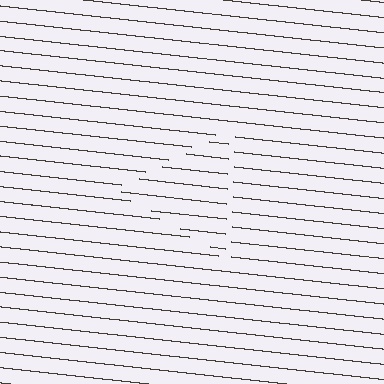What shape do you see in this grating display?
An illusory triangle. The interior of the shape contains the same grating, shifted by half a period — the contour is defined by the phase discontinuity where line-ends from the inner and outer gratings abut.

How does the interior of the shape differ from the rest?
The interior of the shape contains the same grating, shifted by half a period — the contour is defined by the phase discontinuity where line-ends from the inner and outer gratings abut.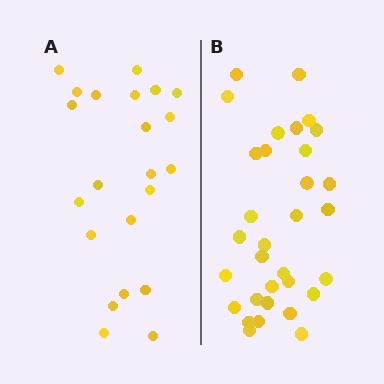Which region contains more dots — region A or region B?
Region B (the right region) has more dots.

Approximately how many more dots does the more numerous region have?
Region B has roughly 10 or so more dots than region A.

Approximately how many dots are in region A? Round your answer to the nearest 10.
About 20 dots. (The exact count is 22, which rounds to 20.)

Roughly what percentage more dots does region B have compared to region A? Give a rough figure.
About 45% more.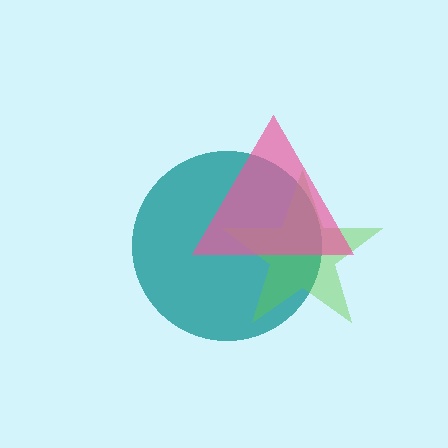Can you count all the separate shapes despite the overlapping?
Yes, there are 3 separate shapes.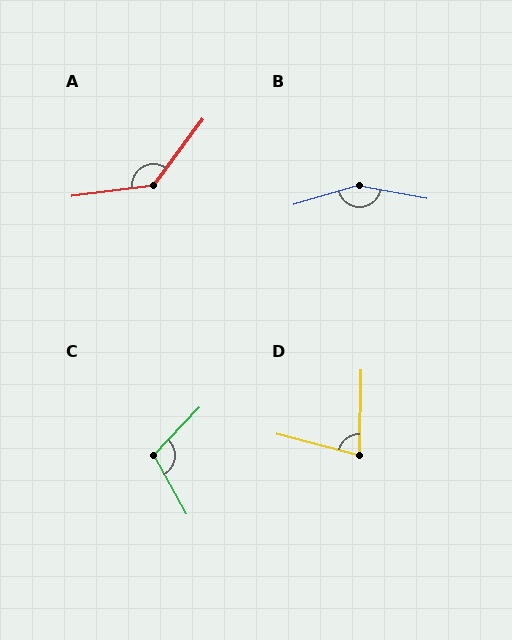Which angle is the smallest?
D, at approximately 77 degrees.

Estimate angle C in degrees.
Approximately 108 degrees.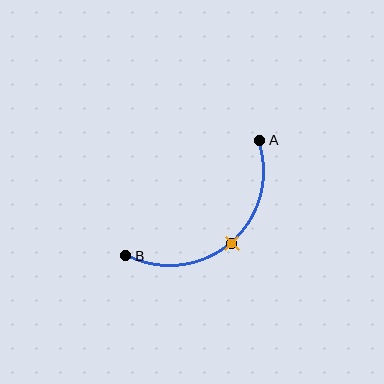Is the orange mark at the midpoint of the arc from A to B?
Yes. The orange mark lies on the arc at equal arc-length from both A and B — it is the arc midpoint.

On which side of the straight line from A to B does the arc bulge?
The arc bulges below and to the right of the straight line connecting A and B.